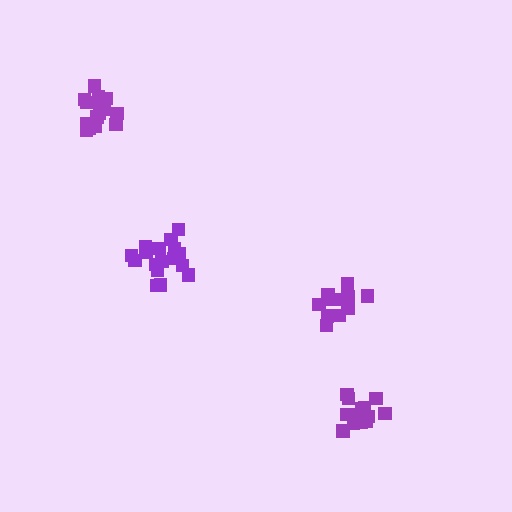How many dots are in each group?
Group 1: 18 dots, Group 2: 12 dots, Group 3: 16 dots, Group 4: 15 dots (61 total).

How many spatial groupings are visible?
There are 4 spatial groupings.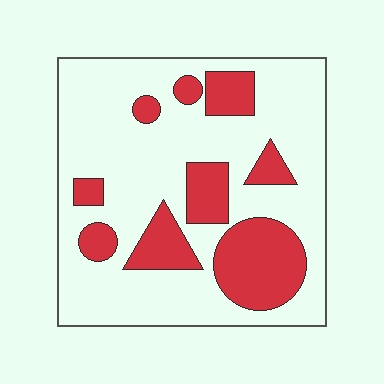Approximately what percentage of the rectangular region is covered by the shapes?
Approximately 25%.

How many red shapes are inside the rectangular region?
9.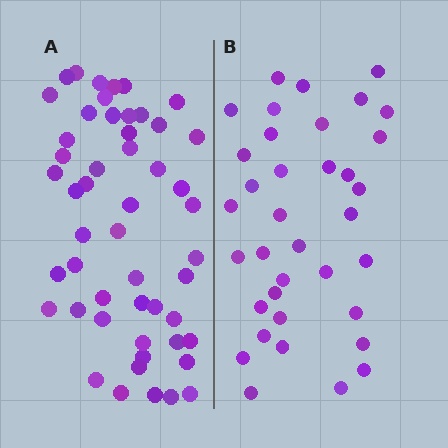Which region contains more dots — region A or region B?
Region A (the left region) has more dots.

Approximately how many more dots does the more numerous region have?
Region A has approximately 15 more dots than region B.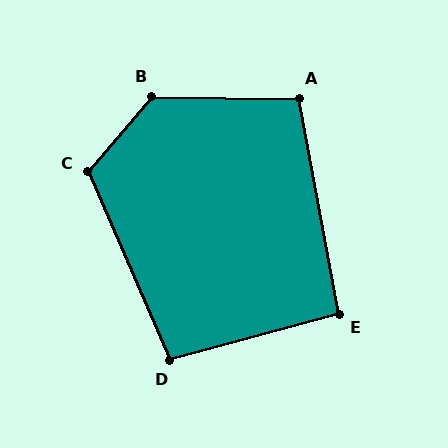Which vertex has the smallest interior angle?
E, at approximately 95 degrees.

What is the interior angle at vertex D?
Approximately 99 degrees (obtuse).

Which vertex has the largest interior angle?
B, at approximately 130 degrees.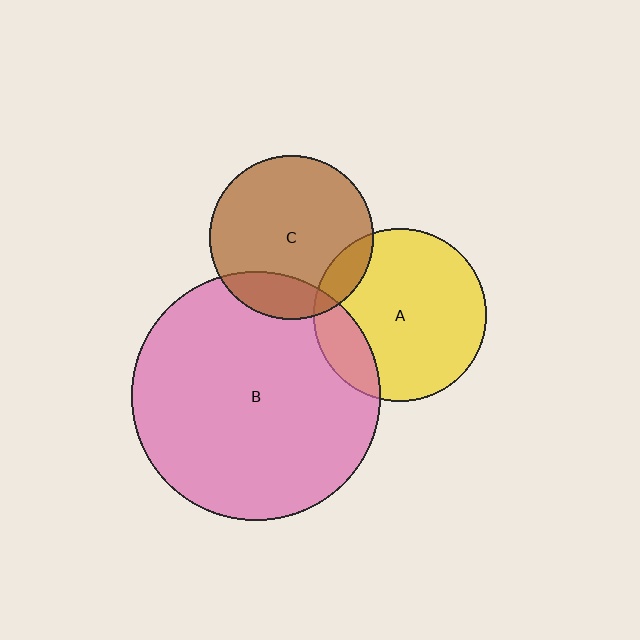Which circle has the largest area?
Circle B (pink).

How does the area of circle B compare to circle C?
Approximately 2.3 times.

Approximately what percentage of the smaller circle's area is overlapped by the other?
Approximately 10%.